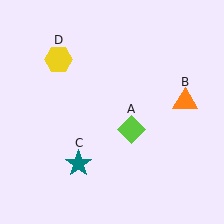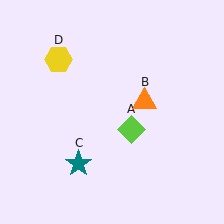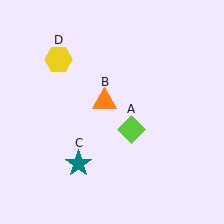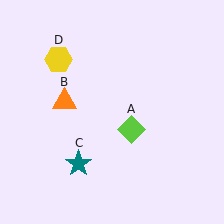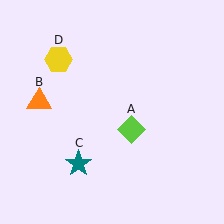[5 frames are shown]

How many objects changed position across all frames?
1 object changed position: orange triangle (object B).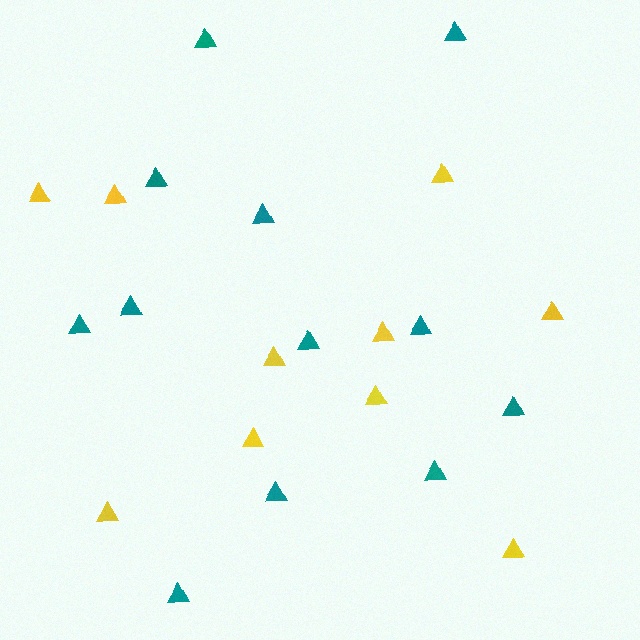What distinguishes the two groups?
There are 2 groups: one group of yellow triangles (10) and one group of teal triangles (12).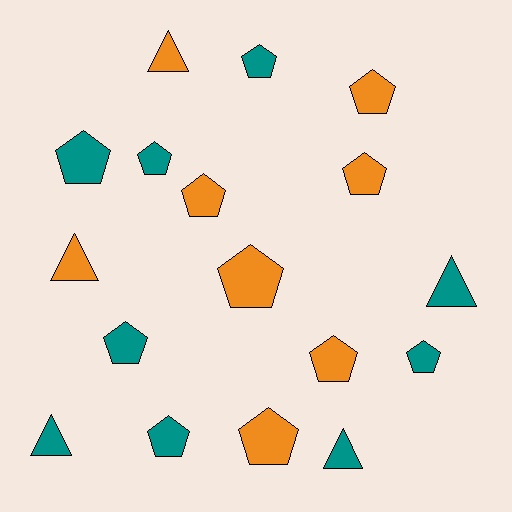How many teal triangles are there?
There are 3 teal triangles.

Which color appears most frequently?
Teal, with 9 objects.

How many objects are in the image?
There are 17 objects.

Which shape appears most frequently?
Pentagon, with 12 objects.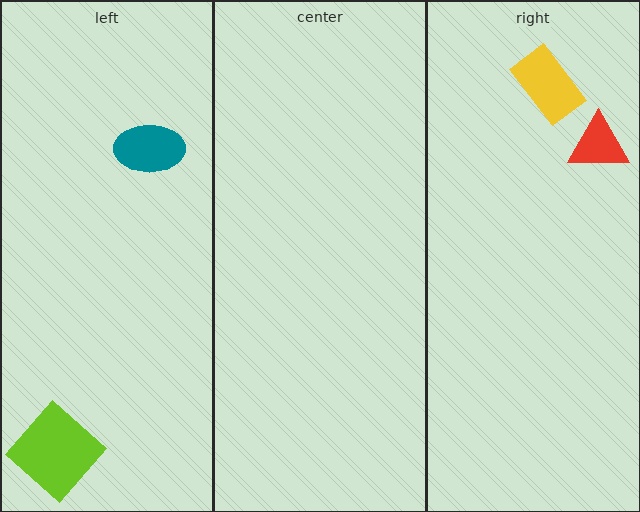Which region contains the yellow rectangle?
The right region.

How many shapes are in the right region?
2.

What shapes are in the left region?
The lime diamond, the teal ellipse.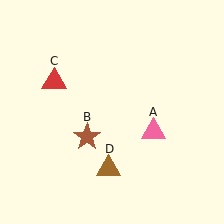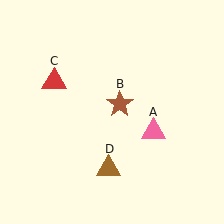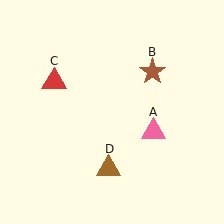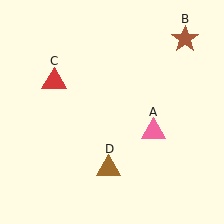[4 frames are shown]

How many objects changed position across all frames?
1 object changed position: brown star (object B).